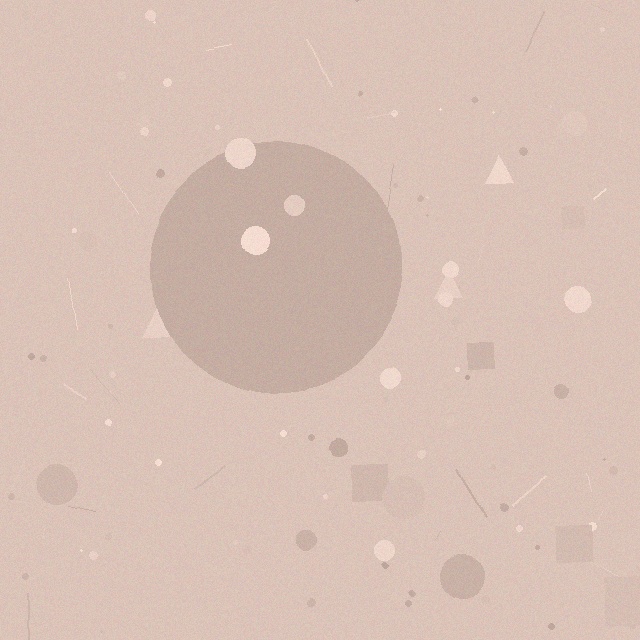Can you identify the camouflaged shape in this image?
The camouflaged shape is a circle.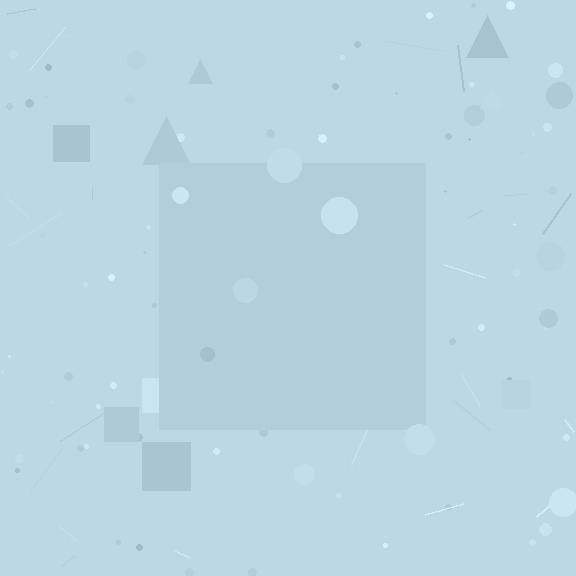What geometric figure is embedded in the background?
A square is embedded in the background.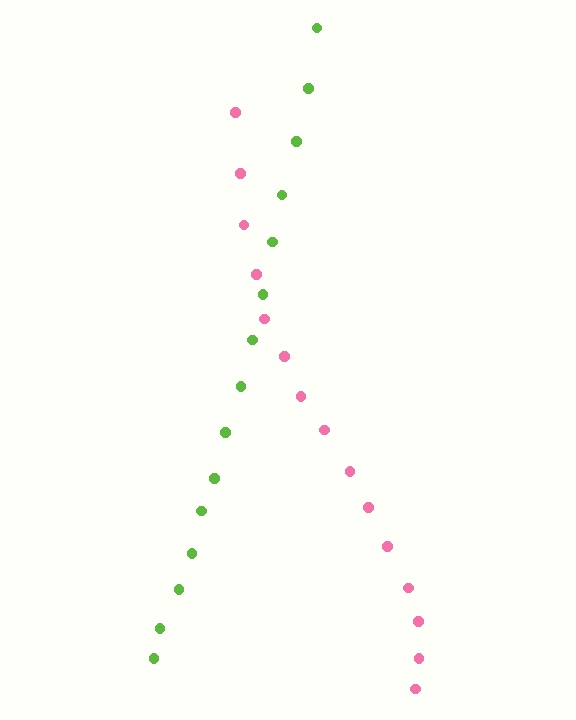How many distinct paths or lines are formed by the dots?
There are 2 distinct paths.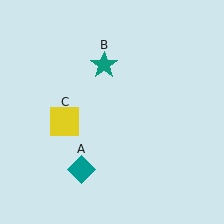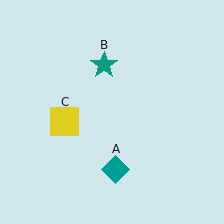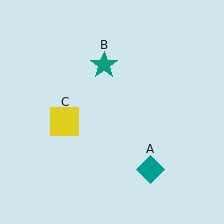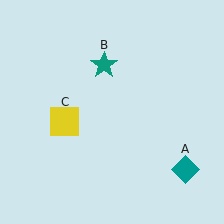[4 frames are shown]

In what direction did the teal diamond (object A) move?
The teal diamond (object A) moved right.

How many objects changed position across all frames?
1 object changed position: teal diamond (object A).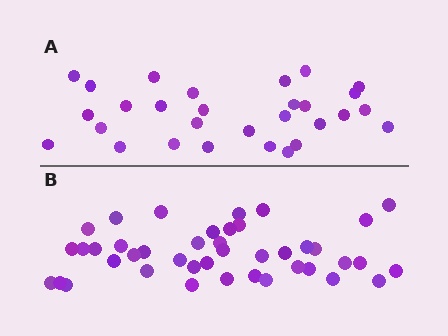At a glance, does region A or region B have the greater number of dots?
Region B (the bottom region) has more dots.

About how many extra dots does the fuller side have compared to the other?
Region B has approximately 15 more dots than region A.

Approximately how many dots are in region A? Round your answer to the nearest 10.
About 30 dots. (The exact count is 29, which rounds to 30.)